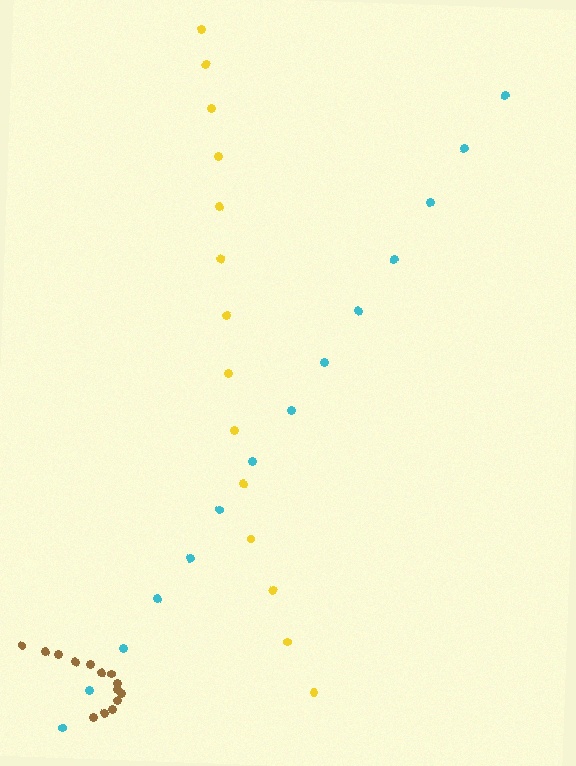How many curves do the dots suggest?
There are 3 distinct paths.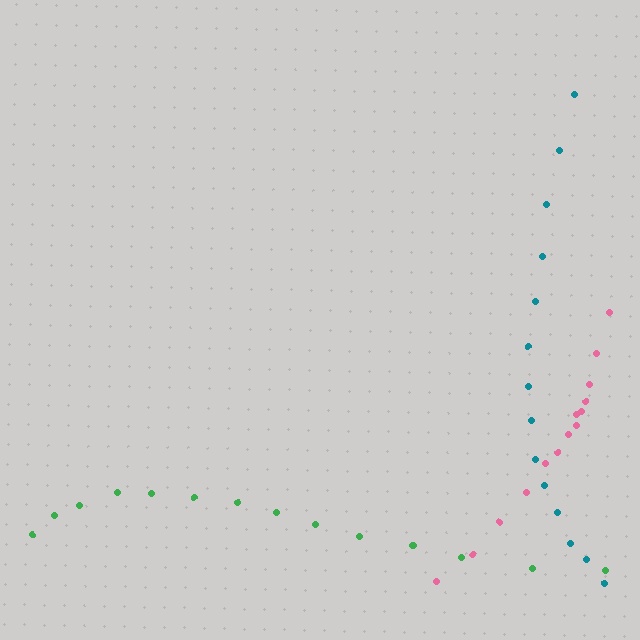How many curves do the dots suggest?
There are 3 distinct paths.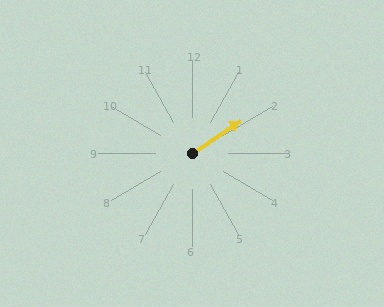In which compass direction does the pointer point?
Northeast.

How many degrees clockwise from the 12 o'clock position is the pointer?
Approximately 56 degrees.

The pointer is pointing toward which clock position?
Roughly 2 o'clock.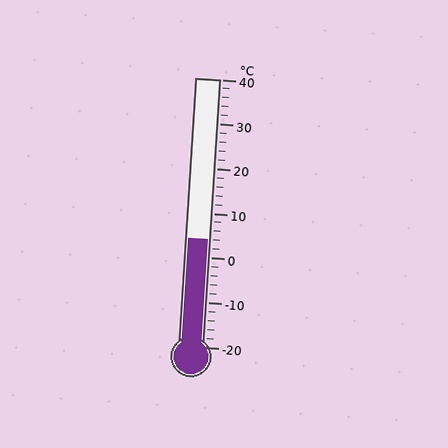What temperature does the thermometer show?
The thermometer shows approximately 4°C.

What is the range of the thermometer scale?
The thermometer scale ranges from -20°C to 40°C.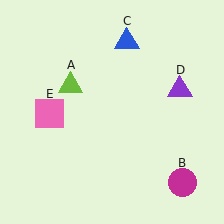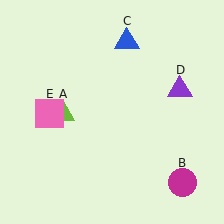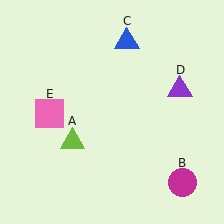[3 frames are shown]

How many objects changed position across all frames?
1 object changed position: lime triangle (object A).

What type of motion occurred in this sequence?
The lime triangle (object A) rotated counterclockwise around the center of the scene.